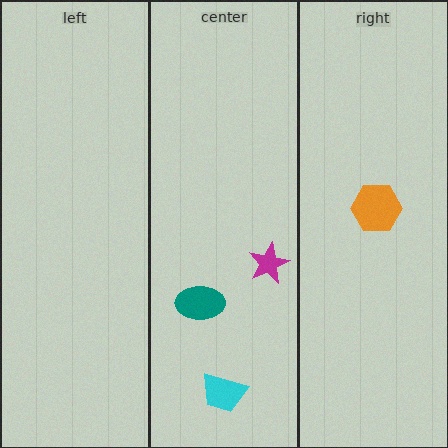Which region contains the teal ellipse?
The center region.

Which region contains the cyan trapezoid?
The center region.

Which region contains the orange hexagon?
The right region.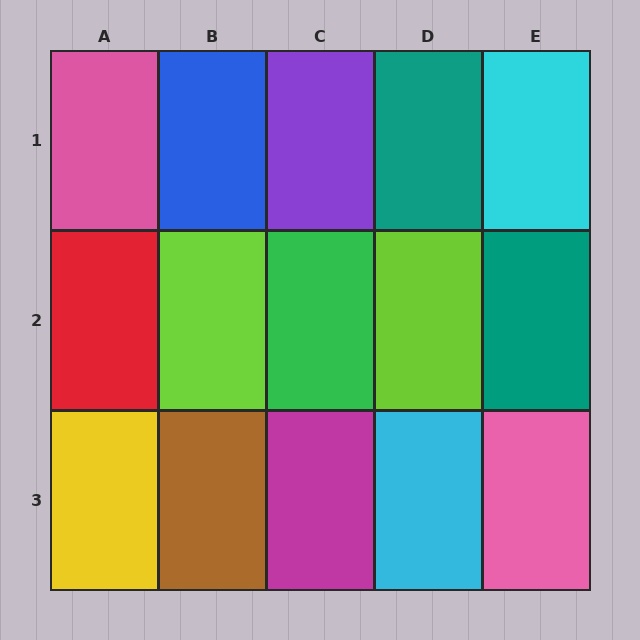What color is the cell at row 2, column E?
Teal.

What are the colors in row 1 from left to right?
Pink, blue, purple, teal, cyan.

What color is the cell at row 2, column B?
Lime.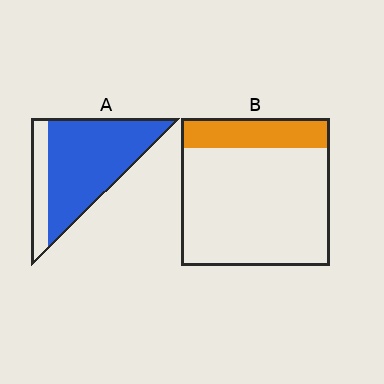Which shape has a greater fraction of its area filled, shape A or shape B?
Shape A.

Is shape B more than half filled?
No.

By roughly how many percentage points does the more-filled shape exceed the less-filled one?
By roughly 60 percentage points (A over B).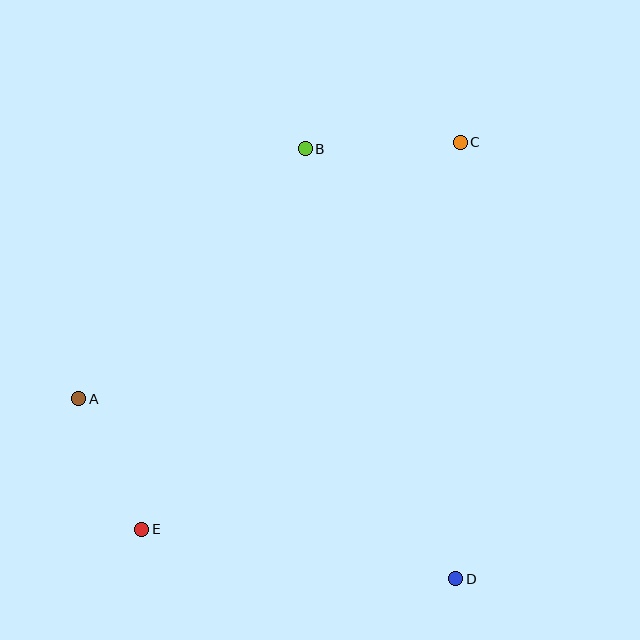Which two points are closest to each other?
Points A and E are closest to each other.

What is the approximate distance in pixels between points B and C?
The distance between B and C is approximately 155 pixels.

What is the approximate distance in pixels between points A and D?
The distance between A and D is approximately 418 pixels.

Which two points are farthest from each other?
Points C and E are farthest from each other.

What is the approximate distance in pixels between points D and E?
The distance between D and E is approximately 318 pixels.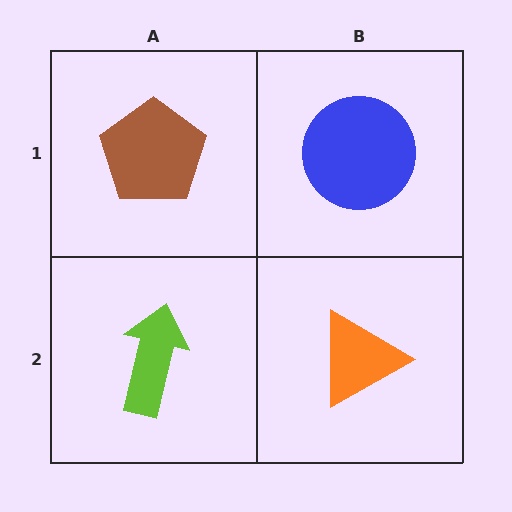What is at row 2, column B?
An orange triangle.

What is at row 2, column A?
A lime arrow.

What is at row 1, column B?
A blue circle.